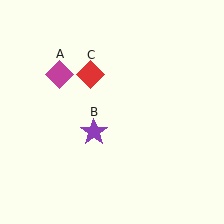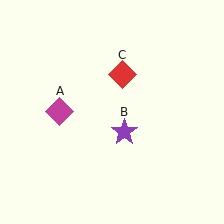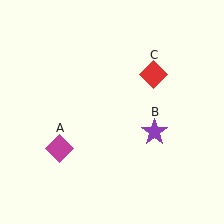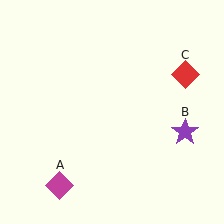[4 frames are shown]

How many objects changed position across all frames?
3 objects changed position: magenta diamond (object A), purple star (object B), red diamond (object C).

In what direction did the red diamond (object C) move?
The red diamond (object C) moved right.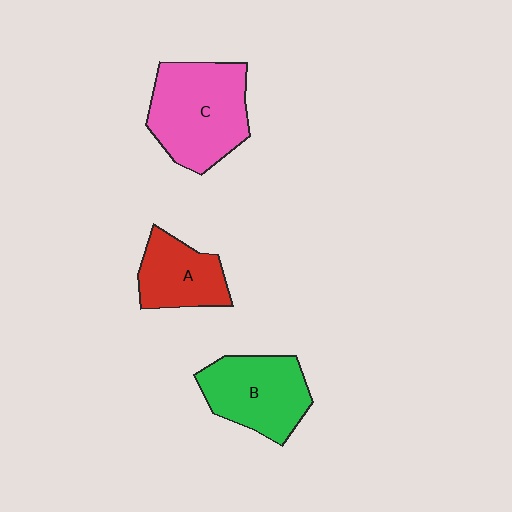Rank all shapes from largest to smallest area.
From largest to smallest: C (pink), B (green), A (red).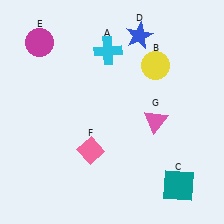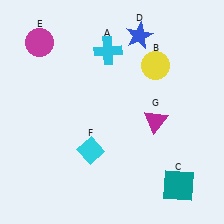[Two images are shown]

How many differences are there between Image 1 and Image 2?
There are 2 differences between the two images.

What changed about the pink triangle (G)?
In Image 1, G is pink. In Image 2, it changed to magenta.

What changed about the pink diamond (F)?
In Image 1, F is pink. In Image 2, it changed to cyan.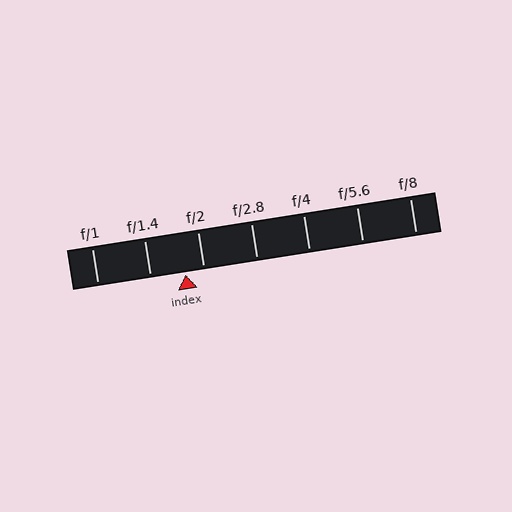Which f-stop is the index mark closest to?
The index mark is closest to f/2.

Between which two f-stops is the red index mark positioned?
The index mark is between f/1.4 and f/2.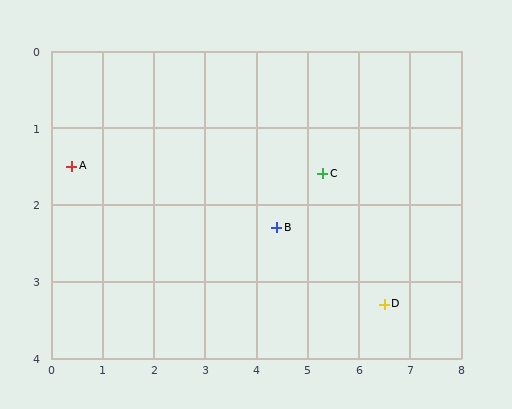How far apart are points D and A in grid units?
Points D and A are about 6.4 grid units apart.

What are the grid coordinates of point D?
Point D is at approximately (6.5, 3.3).